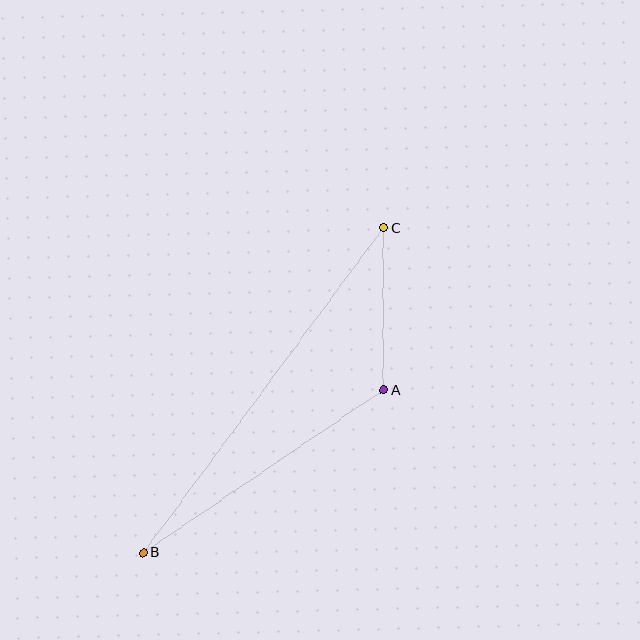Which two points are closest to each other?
Points A and C are closest to each other.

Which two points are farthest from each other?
Points B and C are farthest from each other.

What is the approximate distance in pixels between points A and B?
The distance between A and B is approximately 290 pixels.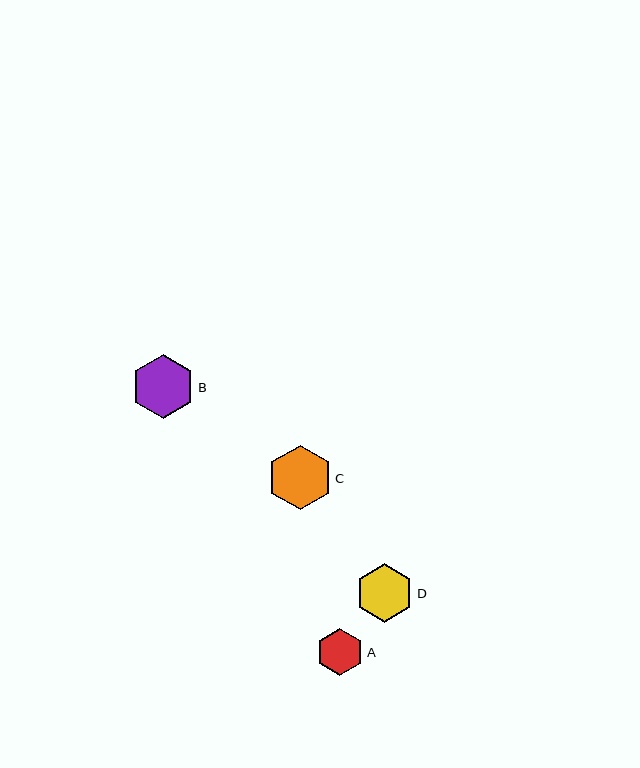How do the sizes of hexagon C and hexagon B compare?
Hexagon C and hexagon B are approximately the same size.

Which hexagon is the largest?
Hexagon C is the largest with a size of approximately 65 pixels.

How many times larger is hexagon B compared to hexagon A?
Hexagon B is approximately 1.3 times the size of hexagon A.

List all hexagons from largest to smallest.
From largest to smallest: C, B, D, A.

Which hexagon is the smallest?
Hexagon A is the smallest with a size of approximately 48 pixels.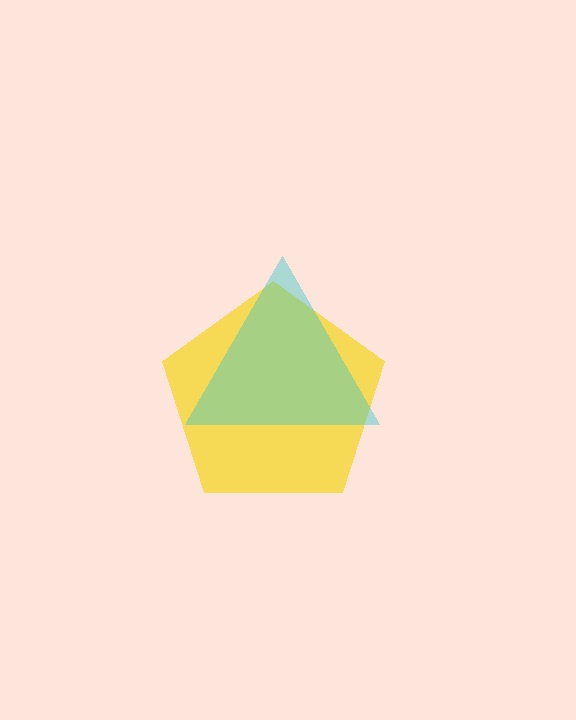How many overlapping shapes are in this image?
There are 2 overlapping shapes in the image.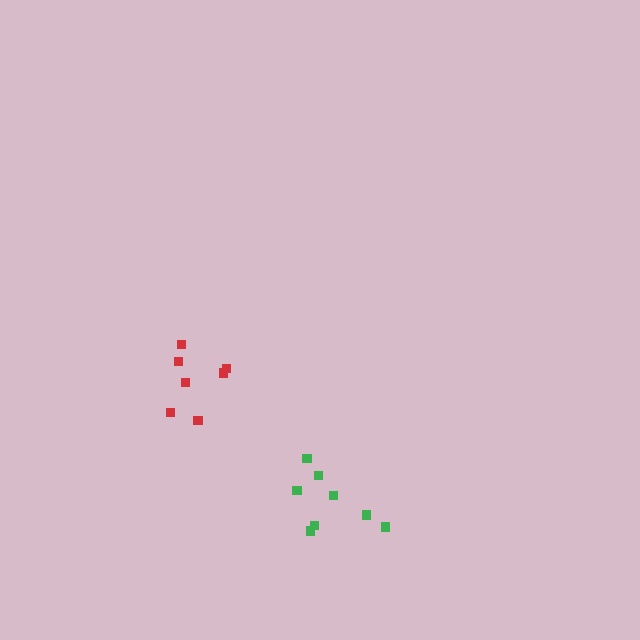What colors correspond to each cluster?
The clusters are colored: red, green.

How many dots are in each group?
Group 1: 7 dots, Group 2: 8 dots (15 total).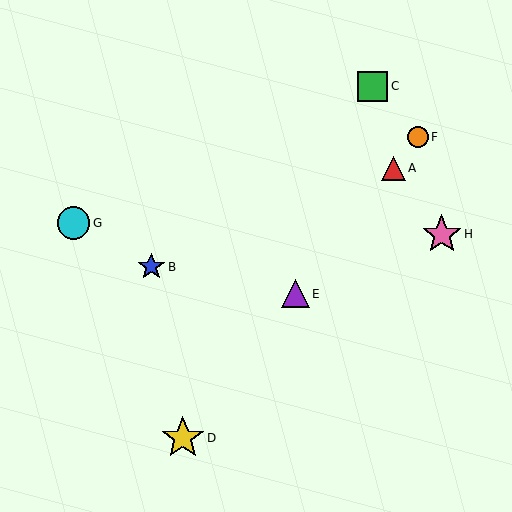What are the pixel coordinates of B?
Object B is at (151, 267).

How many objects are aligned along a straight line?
4 objects (A, D, E, F) are aligned along a straight line.